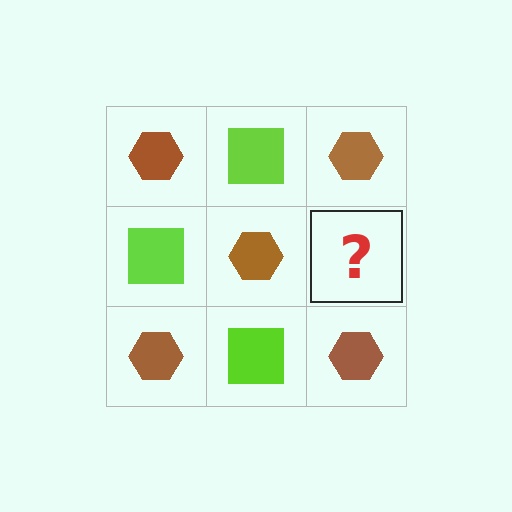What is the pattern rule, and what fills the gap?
The rule is that it alternates brown hexagon and lime square in a checkerboard pattern. The gap should be filled with a lime square.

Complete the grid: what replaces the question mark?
The question mark should be replaced with a lime square.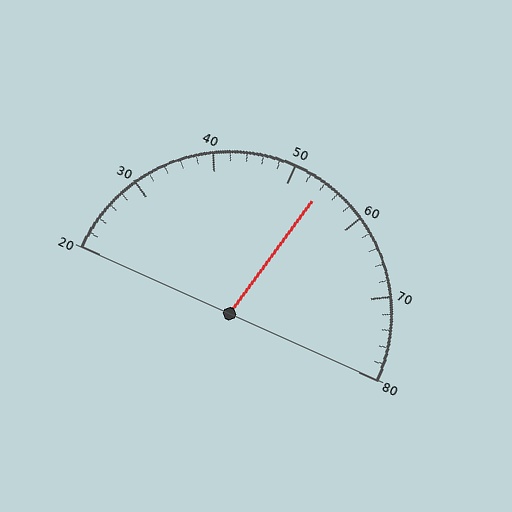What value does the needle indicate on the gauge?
The needle indicates approximately 54.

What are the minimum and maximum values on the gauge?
The gauge ranges from 20 to 80.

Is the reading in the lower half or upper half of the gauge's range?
The reading is in the upper half of the range (20 to 80).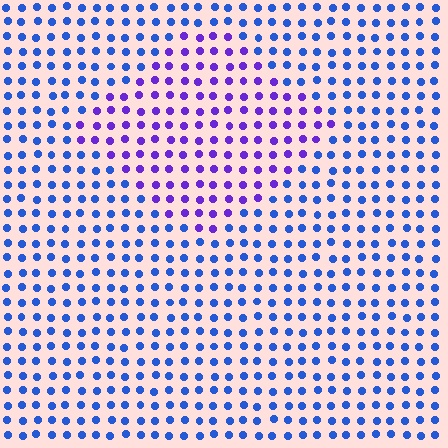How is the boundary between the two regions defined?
The boundary is defined purely by a slight shift in hue (about 41 degrees). Spacing, size, and orientation are identical on both sides.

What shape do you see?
I see a diamond.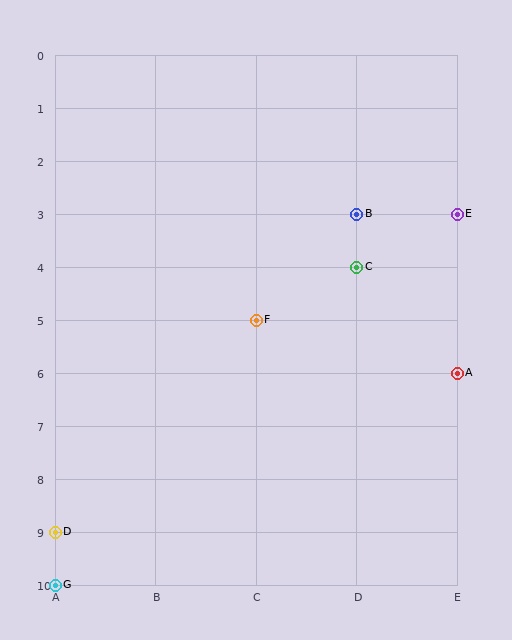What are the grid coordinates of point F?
Point F is at grid coordinates (C, 5).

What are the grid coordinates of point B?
Point B is at grid coordinates (D, 3).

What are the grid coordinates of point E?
Point E is at grid coordinates (E, 3).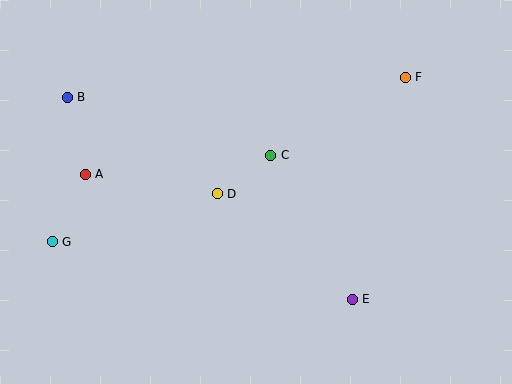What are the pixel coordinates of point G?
Point G is at (52, 242).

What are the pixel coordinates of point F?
Point F is at (405, 77).